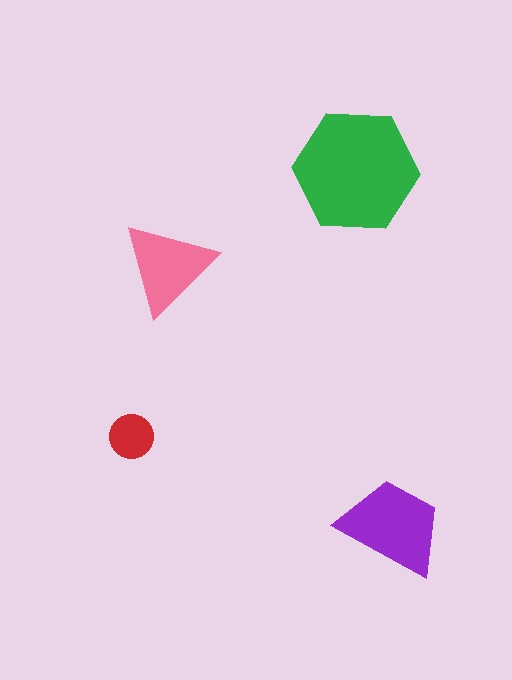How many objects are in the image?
There are 4 objects in the image.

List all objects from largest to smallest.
The green hexagon, the purple trapezoid, the pink triangle, the red circle.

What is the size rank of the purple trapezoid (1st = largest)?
2nd.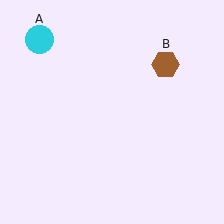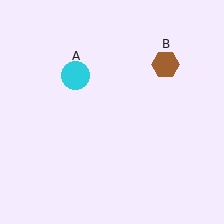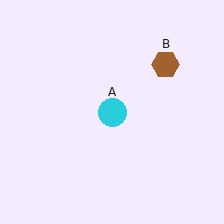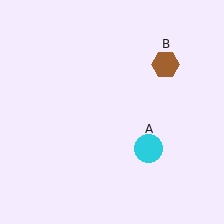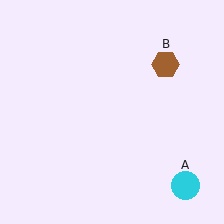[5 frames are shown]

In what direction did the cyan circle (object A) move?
The cyan circle (object A) moved down and to the right.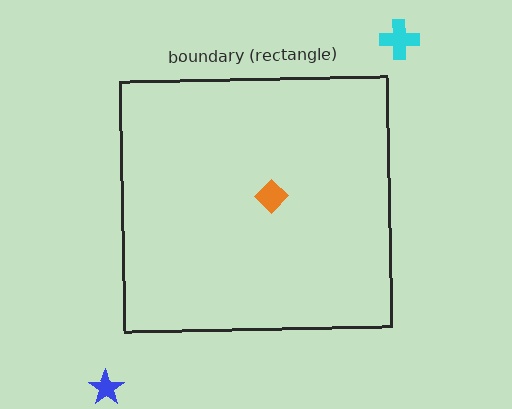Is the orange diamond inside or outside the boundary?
Inside.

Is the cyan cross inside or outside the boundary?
Outside.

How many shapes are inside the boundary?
1 inside, 2 outside.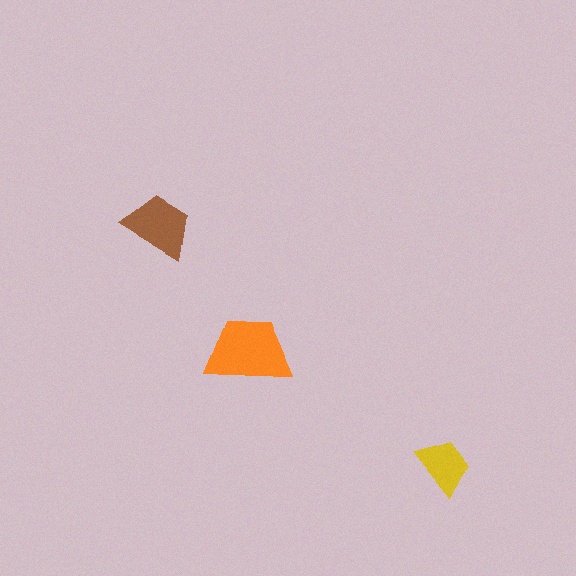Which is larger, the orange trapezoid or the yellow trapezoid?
The orange one.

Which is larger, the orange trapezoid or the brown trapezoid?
The orange one.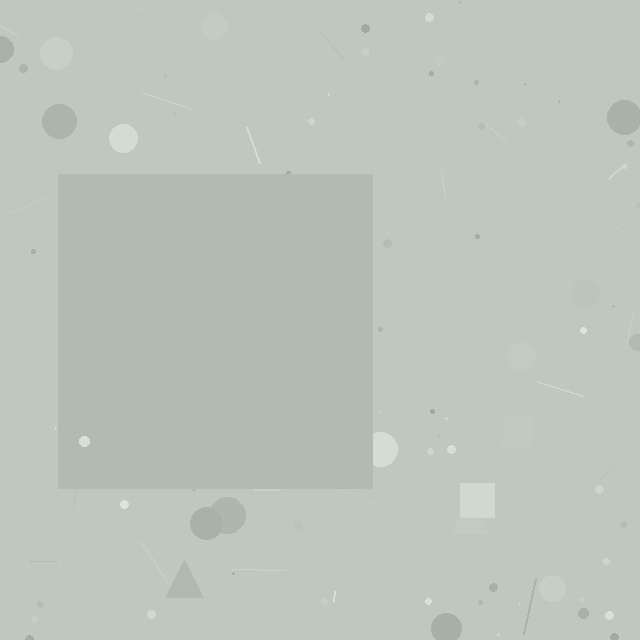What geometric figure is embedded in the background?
A square is embedded in the background.